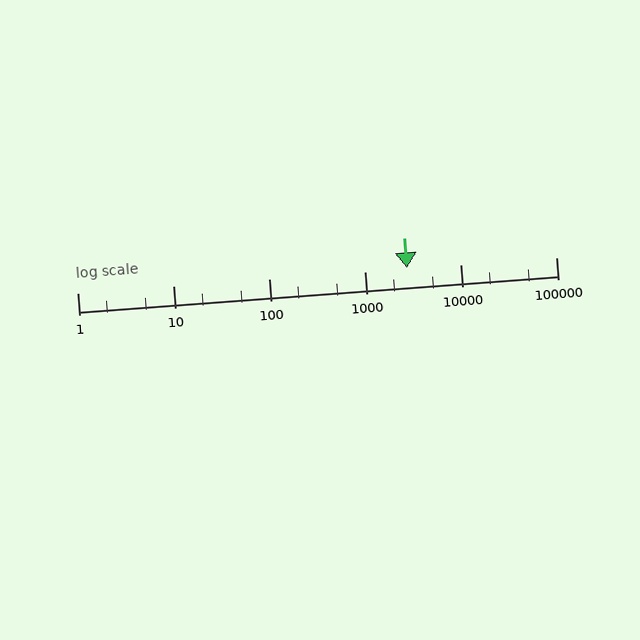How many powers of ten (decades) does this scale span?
The scale spans 5 decades, from 1 to 100000.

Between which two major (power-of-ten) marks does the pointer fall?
The pointer is between 1000 and 10000.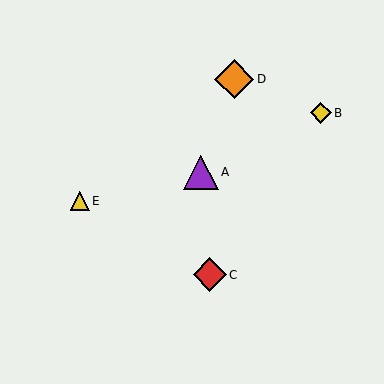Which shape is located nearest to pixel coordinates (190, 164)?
The purple triangle (labeled A) at (201, 172) is nearest to that location.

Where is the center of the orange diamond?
The center of the orange diamond is at (234, 79).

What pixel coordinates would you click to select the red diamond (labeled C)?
Click at (210, 275) to select the red diamond C.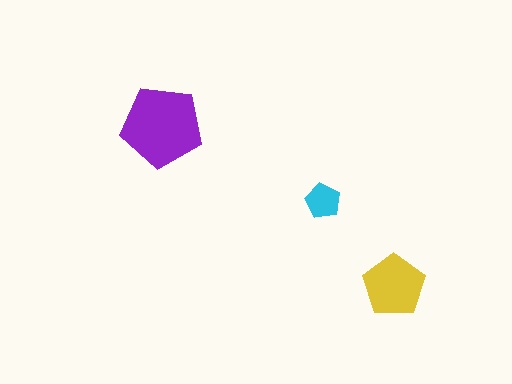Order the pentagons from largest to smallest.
the purple one, the yellow one, the cyan one.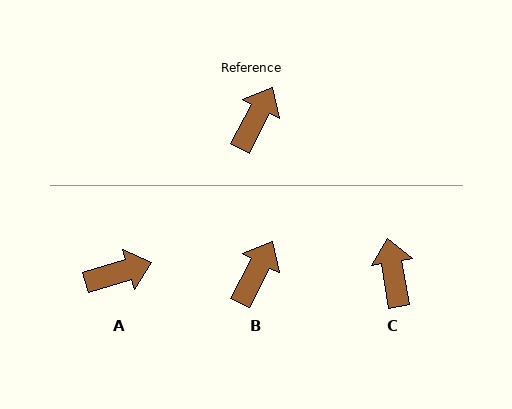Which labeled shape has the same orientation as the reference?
B.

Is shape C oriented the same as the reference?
No, it is off by about 37 degrees.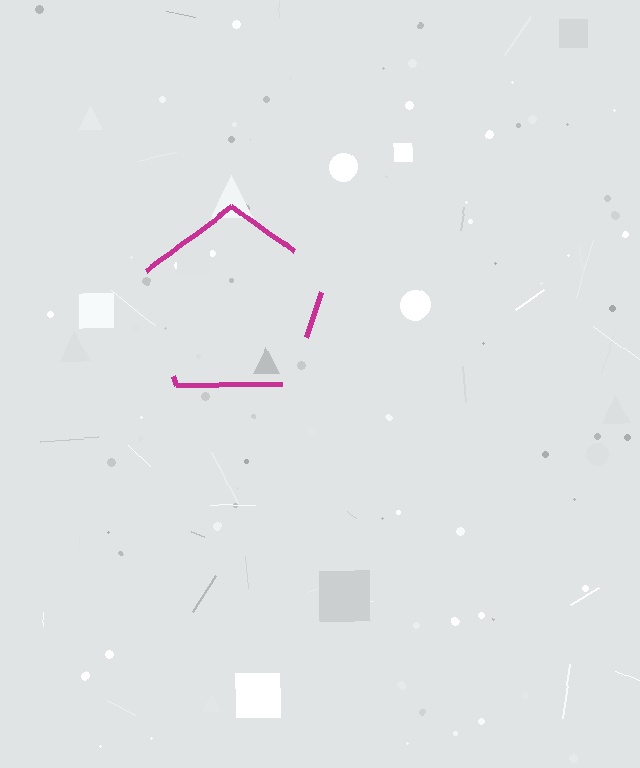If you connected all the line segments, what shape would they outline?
They would outline a pentagon.